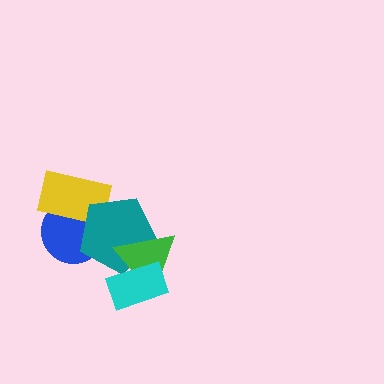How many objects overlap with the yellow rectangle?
2 objects overlap with the yellow rectangle.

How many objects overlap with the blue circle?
2 objects overlap with the blue circle.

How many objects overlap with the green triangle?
2 objects overlap with the green triangle.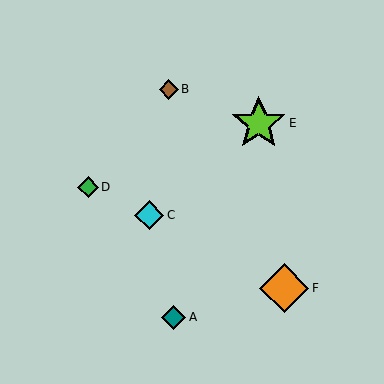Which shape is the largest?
The lime star (labeled E) is the largest.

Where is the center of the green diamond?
The center of the green diamond is at (88, 187).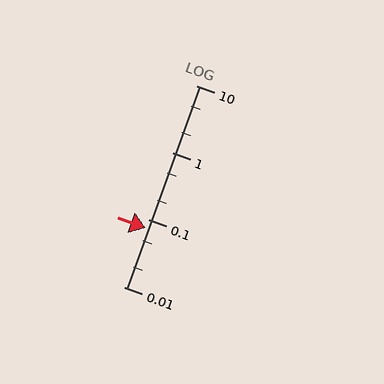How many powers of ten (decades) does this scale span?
The scale spans 3 decades, from 0.01 to 10.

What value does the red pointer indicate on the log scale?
The pointer indicates approximately 0.076.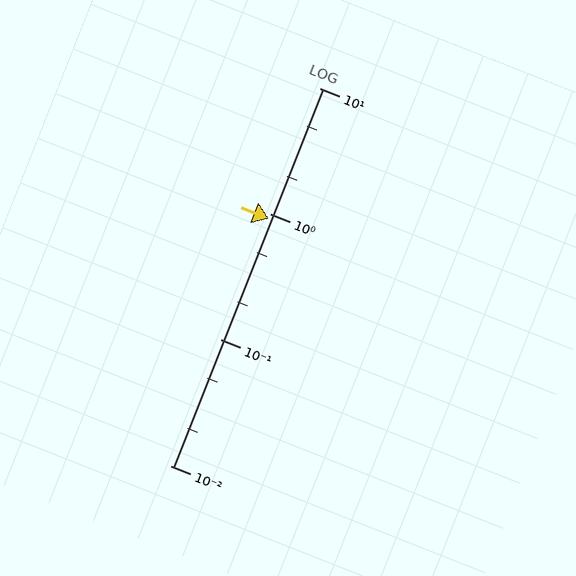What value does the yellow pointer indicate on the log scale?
The pointer indicates approximately 0.92.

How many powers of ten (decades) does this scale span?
The scale spans 3 decades, from 0.01 to 10.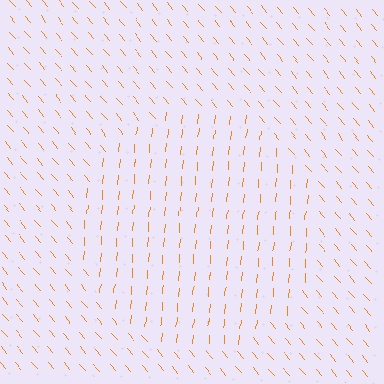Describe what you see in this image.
The image is filled with small orange line segments. A circle region in the image has lines oriented differently from the surrounding lines, creating a visible texture boundary.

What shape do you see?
I see a circle.